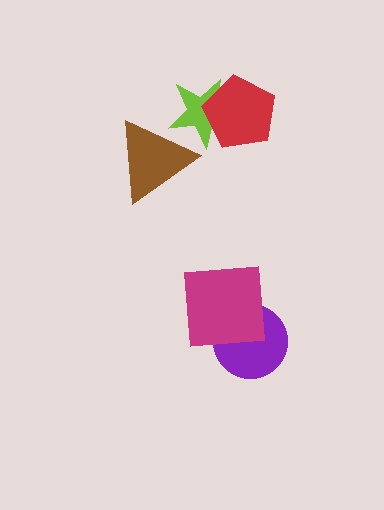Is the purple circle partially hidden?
Yes, it is partially covered by another shape.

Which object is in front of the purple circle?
The magenta square is in front of the purple circle.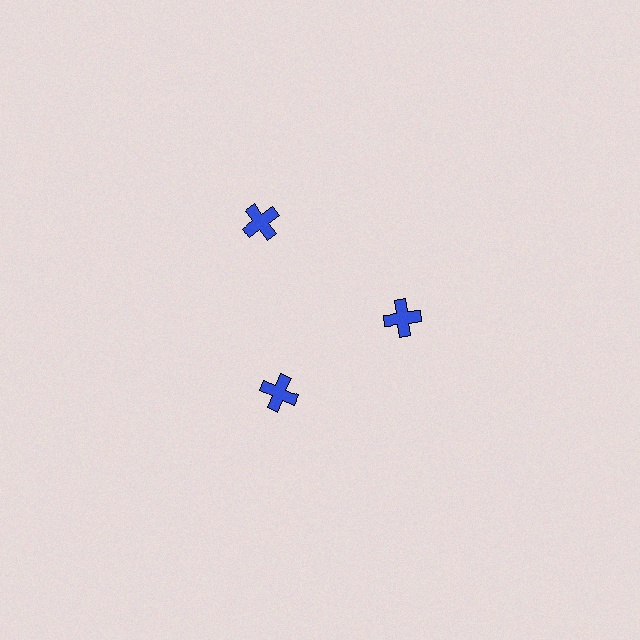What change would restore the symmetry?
The symmetry would be restored by moving it inward, back onto the ring so that all 3 crosses sit at equal angles and equal distance from the center.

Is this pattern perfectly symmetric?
No. The 3 blue crosses are arranged in a ring, but one element near the 11 o'clock position is pushed outward from the center, breaking the 3-fold rotational symmetry.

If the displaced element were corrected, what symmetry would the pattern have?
It would have 3-fold rotational symmetry — the pattern would map onto itself every 120 degrees.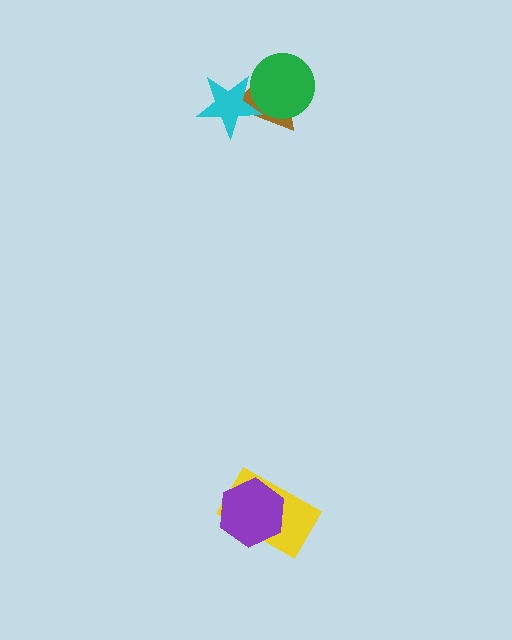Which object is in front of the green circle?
The cyan star is in front of the green circle.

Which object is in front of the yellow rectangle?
The purple hexagon is in front of the yellow rectangle.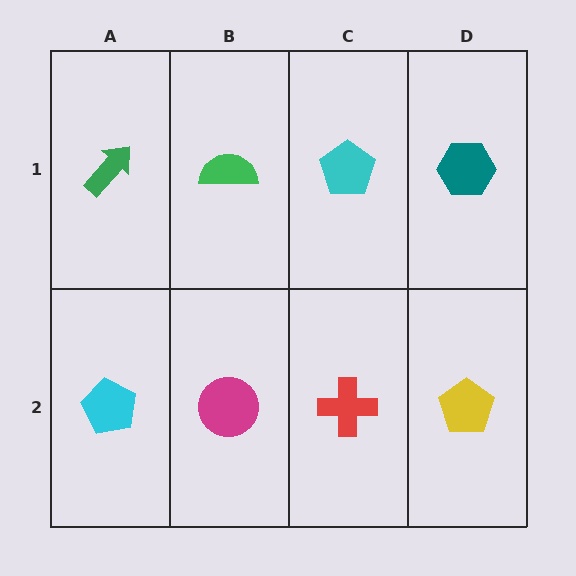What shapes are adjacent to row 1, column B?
A magenta circle (row 2, column B), a green arrow (row 1, column A), a cyan pentagon (row 1, column C).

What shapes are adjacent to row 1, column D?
A yellow pentagon (row 2, column D), a cyan pentagon (row 1, column C).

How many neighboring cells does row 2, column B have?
3.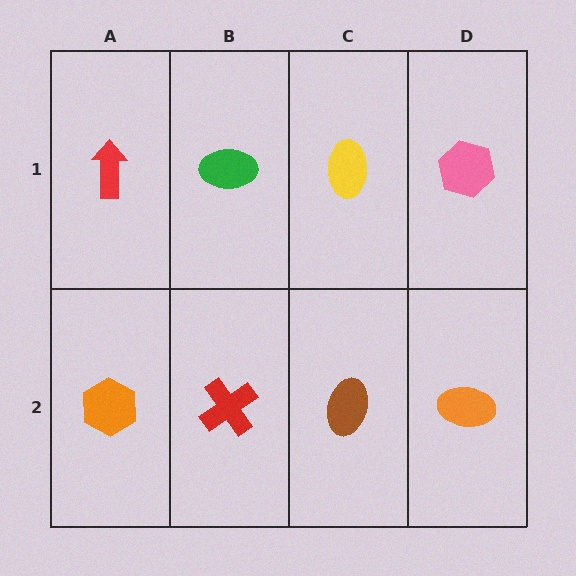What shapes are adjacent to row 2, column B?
A green ellipse (row 1, column B), an orange hexagon (row 2, column A), a brown ellipse (row 2, column C).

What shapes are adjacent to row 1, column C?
A brown ellipse (row 2, column C), a green ellipse (row 1, column B), a pink hexagon (row 1, column D).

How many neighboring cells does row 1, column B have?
3.